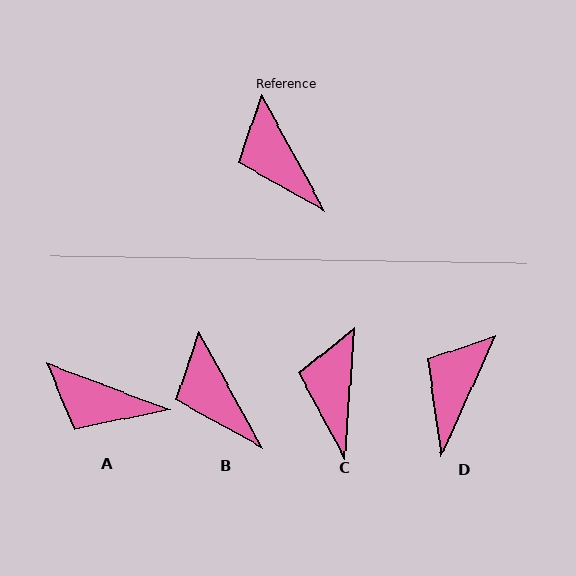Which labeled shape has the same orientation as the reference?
B.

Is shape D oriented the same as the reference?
No, it is off by about 53 degrees.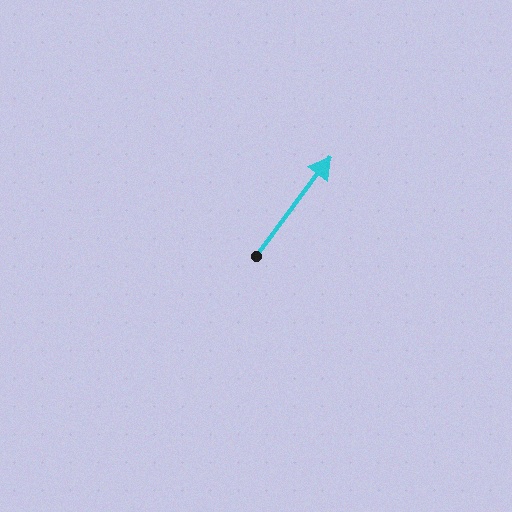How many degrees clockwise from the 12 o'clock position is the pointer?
Approximately 37 degrees.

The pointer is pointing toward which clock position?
Roughly 1 o'clock.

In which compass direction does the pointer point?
Northeast.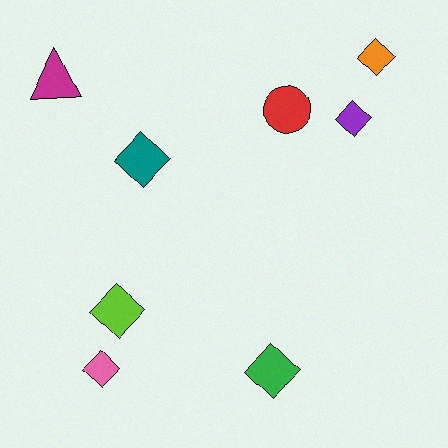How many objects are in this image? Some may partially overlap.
There are 8 objects.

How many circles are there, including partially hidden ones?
There is 1 circle.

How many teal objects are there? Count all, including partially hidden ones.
There is 1 teal object.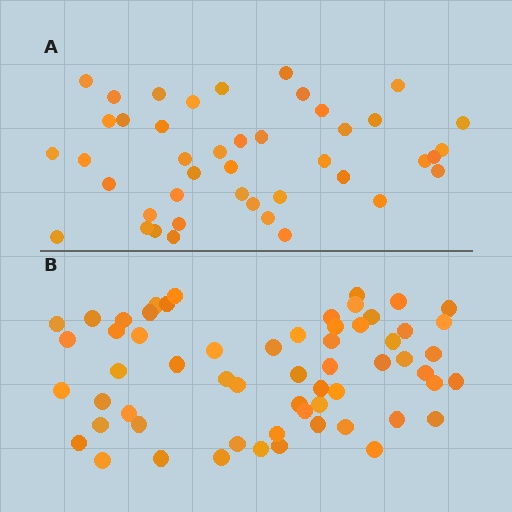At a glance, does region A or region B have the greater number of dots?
Region B (the bottom region) has more dots.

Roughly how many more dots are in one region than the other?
Region B has approximately 15 more dots than region A.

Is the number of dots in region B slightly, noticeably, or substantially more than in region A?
Region B has noticeably more, but not dramatically so. The ratio is roughly 1.4 to 1.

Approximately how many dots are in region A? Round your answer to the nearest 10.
About 40 dots. (The exact count is 43, which rounds to 40.)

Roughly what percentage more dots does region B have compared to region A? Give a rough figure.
About 40% more.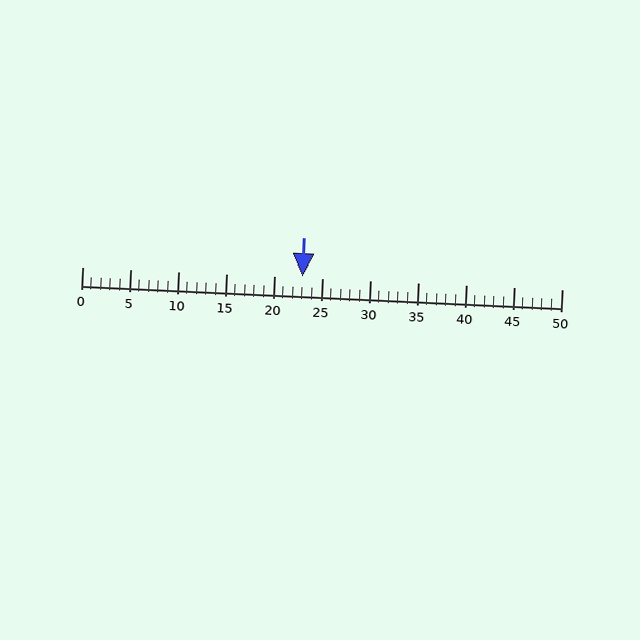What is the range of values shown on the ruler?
The ruler shows values from 0 to 50.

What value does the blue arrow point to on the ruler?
The blue arrow points to approximately 23.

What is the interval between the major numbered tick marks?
The major tick marks are spaced 5 units apart.